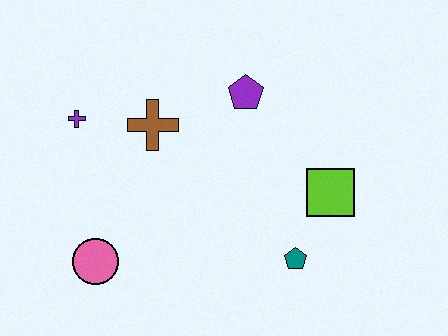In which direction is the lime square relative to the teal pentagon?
The lime square is above the teal pentagon.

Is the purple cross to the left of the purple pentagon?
Yes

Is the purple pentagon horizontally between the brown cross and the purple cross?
No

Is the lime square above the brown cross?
No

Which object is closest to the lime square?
The teal pentagon is closest to the lime square.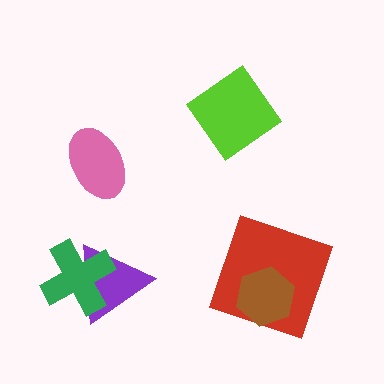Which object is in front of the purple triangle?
The green cross is in front of the purple triangle.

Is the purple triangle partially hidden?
Yes, it is partially covered by another shape.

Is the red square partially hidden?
Yes, it is partially covered by another shape.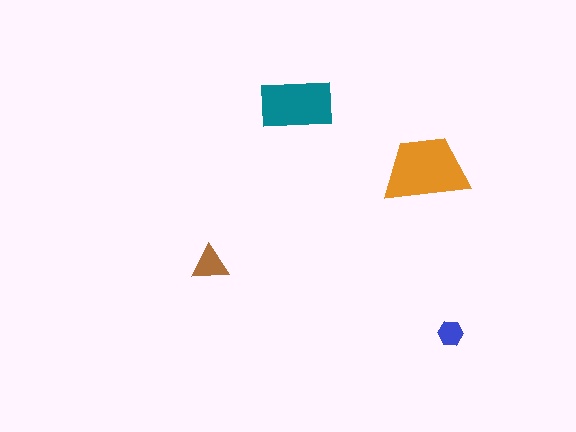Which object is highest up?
The teal rectangle is topmost.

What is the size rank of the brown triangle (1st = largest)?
3rd.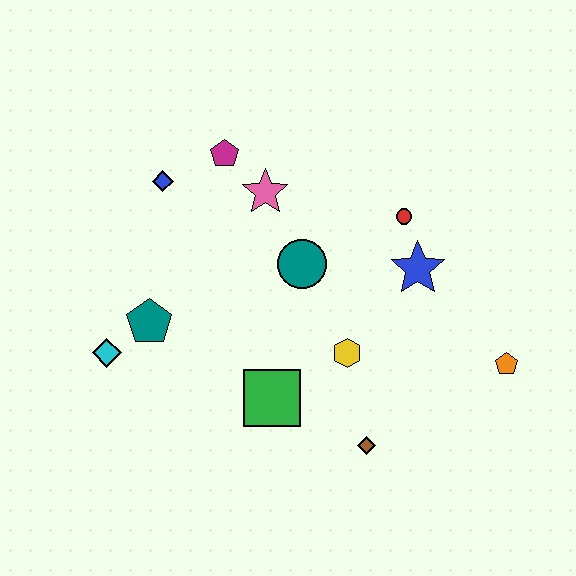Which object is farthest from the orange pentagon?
The cyan diamond is farthest from the orange pentagon.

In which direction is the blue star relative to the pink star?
The blue star is to the right of the pink star.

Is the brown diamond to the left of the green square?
No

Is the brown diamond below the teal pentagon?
Yes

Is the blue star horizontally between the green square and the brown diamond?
No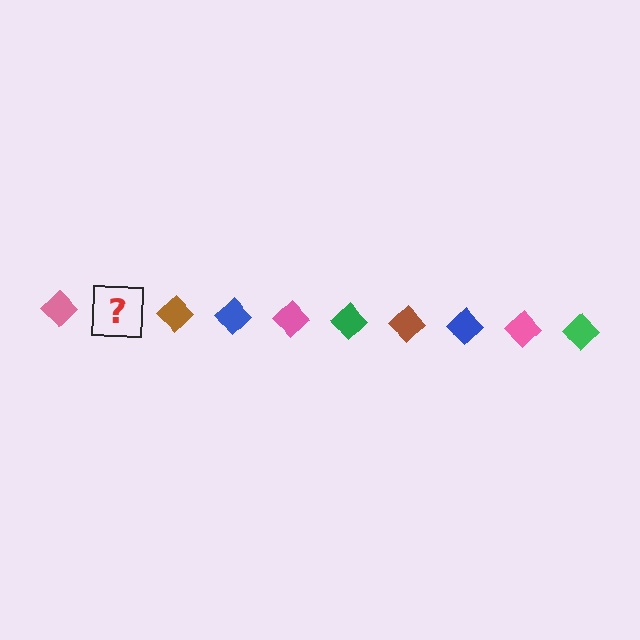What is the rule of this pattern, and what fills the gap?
The rule is that the pattern cycles through pink, green, brown, blue diamonds. The gap should be filled with a green diamond.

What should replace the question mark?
The question mark should be replaced with a green diamond.